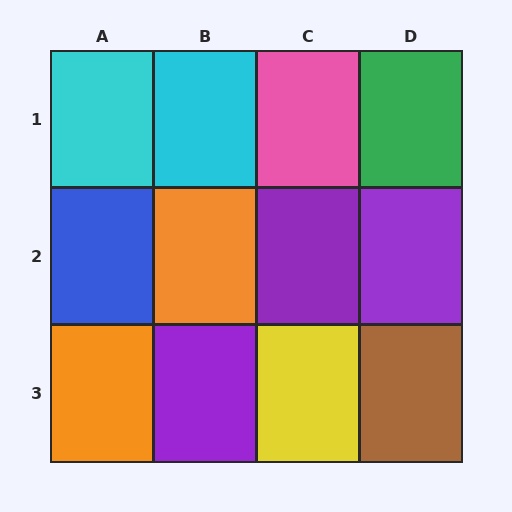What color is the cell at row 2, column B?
Orange.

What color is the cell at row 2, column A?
Blue.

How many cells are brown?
1 cell is brown.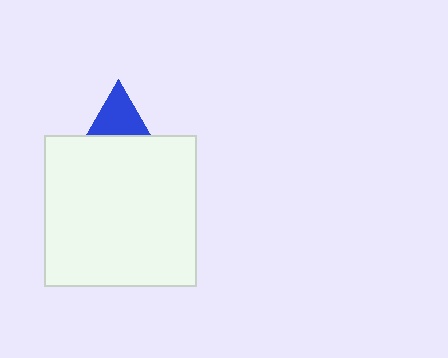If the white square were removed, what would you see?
You would see the complete blue triangle.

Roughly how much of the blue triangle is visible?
A small part of it is visible (roughly 31%).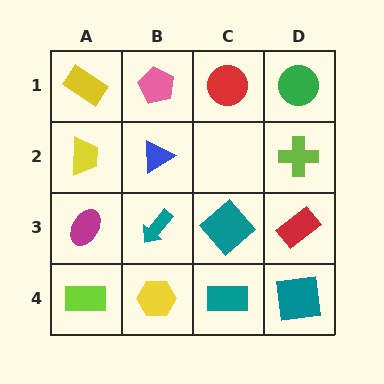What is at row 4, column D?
A teal square.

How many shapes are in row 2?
3 shapes.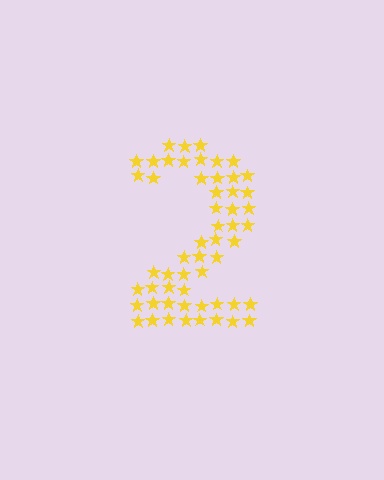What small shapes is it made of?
It is made of small stars.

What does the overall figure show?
The overall figure shows the digit 2.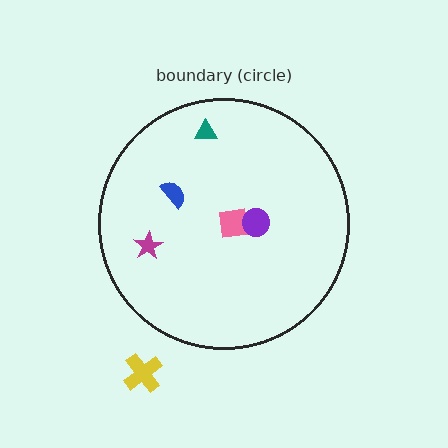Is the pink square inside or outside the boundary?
Inside.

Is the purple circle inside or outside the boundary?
Inside.